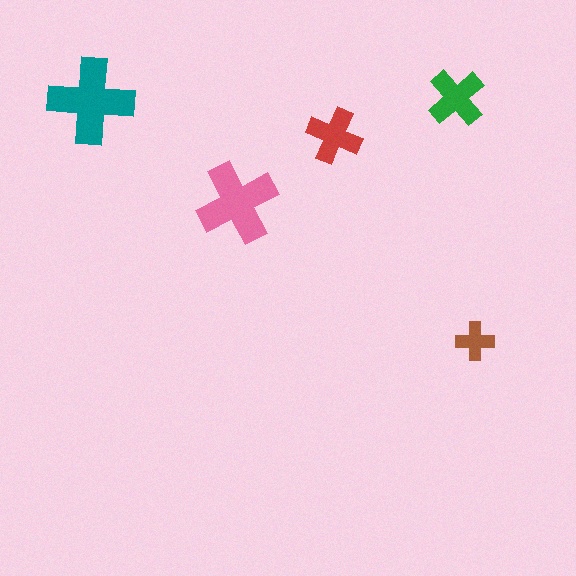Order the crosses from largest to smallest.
the teal one, the pink one, the green one, the red one, the brown one.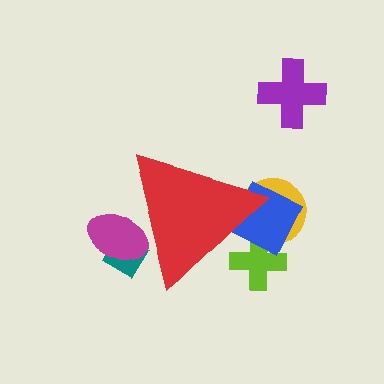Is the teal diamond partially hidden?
Yes, the teal diamond is partially hidden behind the red triangle.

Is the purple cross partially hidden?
No, the purple cross is fully visible.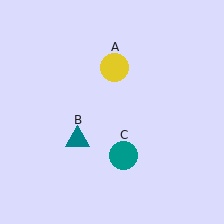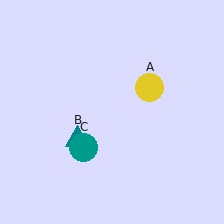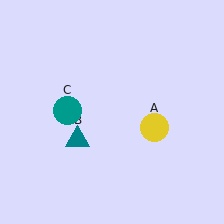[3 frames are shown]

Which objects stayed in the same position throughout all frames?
Teal triangle (object B) remained stationary.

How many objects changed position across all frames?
2 objects changed position: yellow circle (object A), teal circle (object C).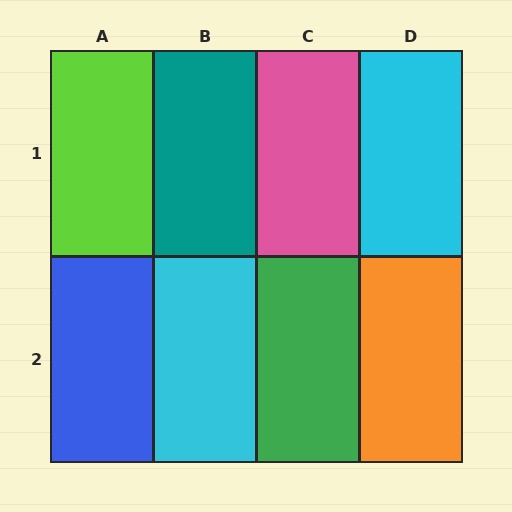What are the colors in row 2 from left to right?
Blue, cyan, green, orange.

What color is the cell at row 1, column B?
Teal.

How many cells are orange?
1 cell is orange.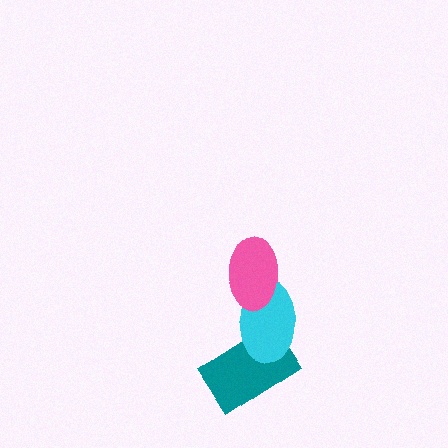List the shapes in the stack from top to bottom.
From top to bottom: the pink ellipse, the cyan ellipse, the teal rectangle.